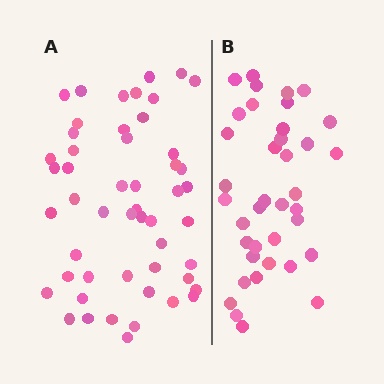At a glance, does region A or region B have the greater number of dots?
Region A (the left region) has more dots.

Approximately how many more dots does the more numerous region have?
Region A has approximately 15 more dots than region B.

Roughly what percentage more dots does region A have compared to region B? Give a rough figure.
About 35% more.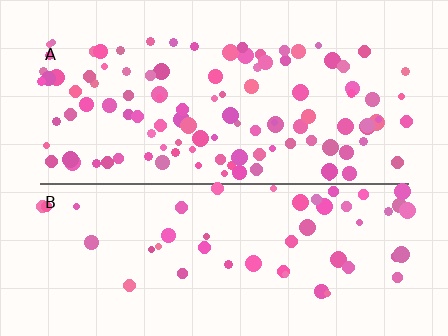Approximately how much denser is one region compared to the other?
Approximately 2.1× — region A over region B.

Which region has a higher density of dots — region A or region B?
A (the top).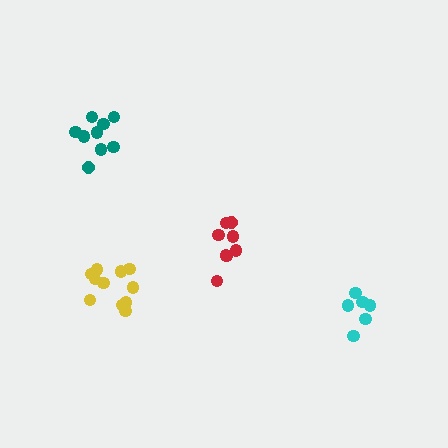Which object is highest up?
The teal cluster is topmost.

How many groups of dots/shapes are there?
There are 4 groups.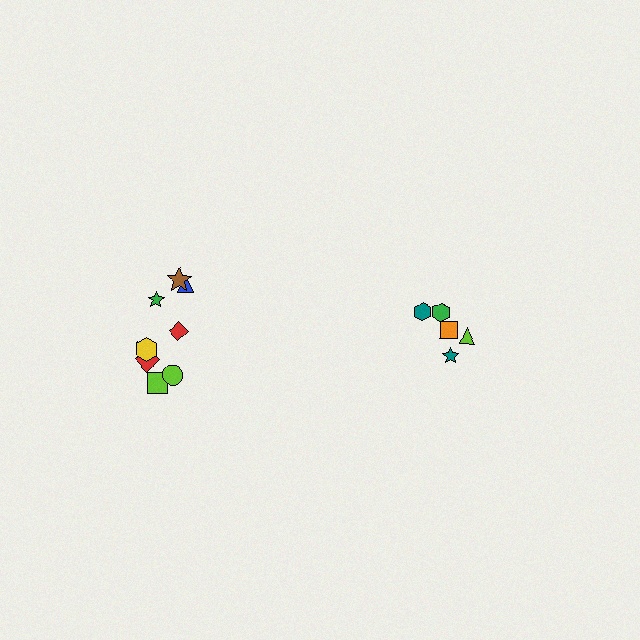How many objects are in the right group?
There are 5 objects.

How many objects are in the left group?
There are 8 objects.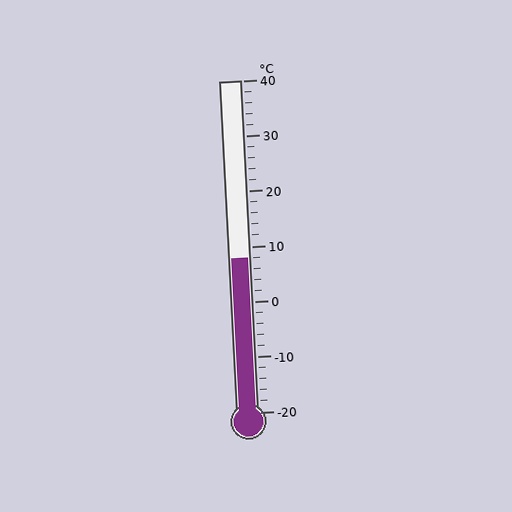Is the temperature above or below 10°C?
The temperature is below 10°C.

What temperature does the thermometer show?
The thermometer shows approximately 8°C.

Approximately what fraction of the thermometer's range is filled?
The thermometer is filled to approximately 45% of its range.